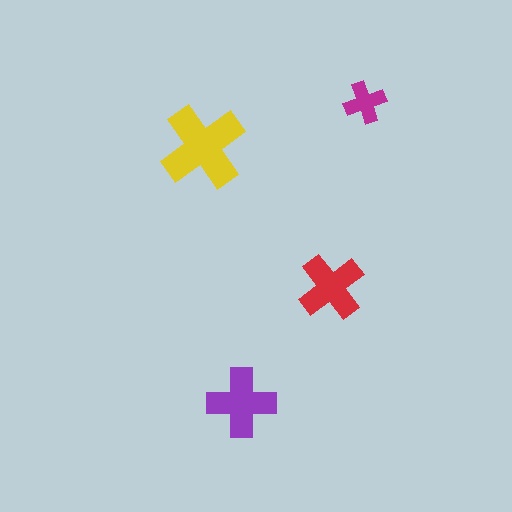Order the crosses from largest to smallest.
the yellow one, the purple one, the red one, the magenta one.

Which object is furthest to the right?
The magenta cross is rightmost.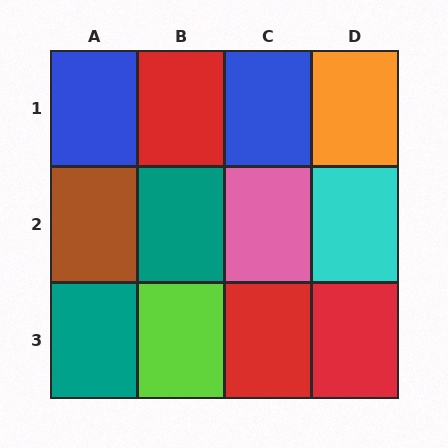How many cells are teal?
2 cells are teal.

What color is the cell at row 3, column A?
Teal.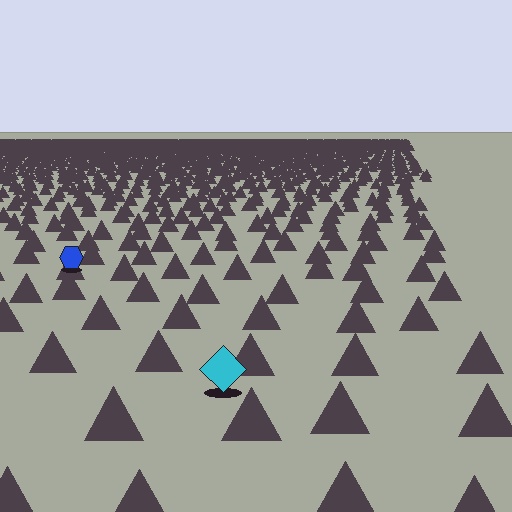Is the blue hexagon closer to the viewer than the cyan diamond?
No. The cyan diamond is closer — you can tell from the texture gradient: the ground texture is coarser near it.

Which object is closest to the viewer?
The cyan diamond is closest. The texture marks near it are larger and more spread out.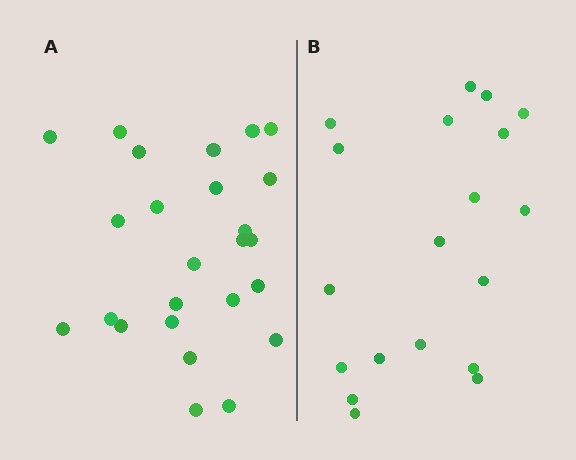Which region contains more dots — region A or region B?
Region A (the left region) has more dots.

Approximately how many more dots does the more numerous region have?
Region A has about 6 more dots than region B.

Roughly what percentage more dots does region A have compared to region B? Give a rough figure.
About 30% more.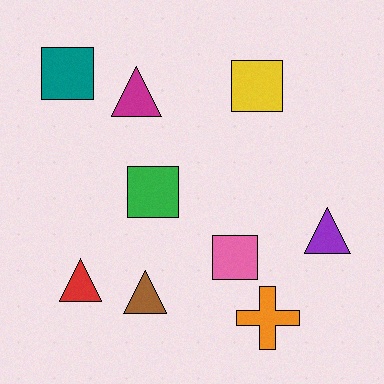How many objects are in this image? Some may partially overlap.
There are 9 objects.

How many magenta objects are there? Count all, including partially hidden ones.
There is 1 magenta object.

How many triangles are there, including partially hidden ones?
There are 4 triangles.